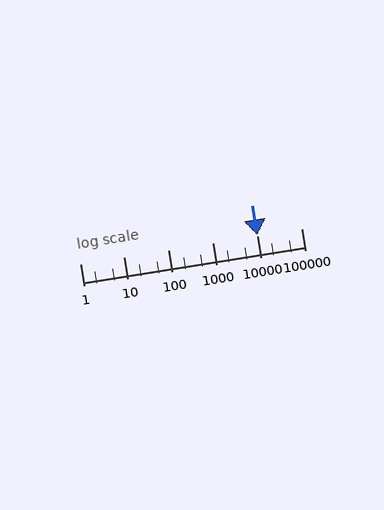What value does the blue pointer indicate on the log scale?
The pointer indicates approximately 10000.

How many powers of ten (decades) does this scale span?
The scale spans 5 decades, from 1 to 100000.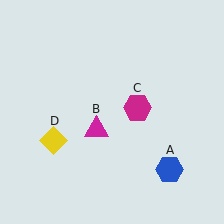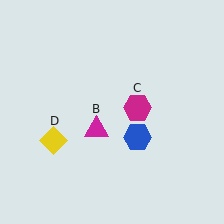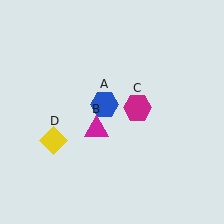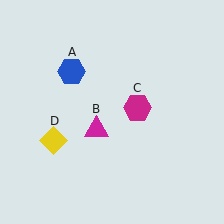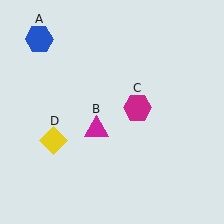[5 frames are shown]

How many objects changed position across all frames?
1 object changed position: blue hexagon (object A).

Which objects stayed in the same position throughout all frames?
Magenta triangle (object B) and magenta hexagon (object C) and yellow diamond (object D) remained stationary.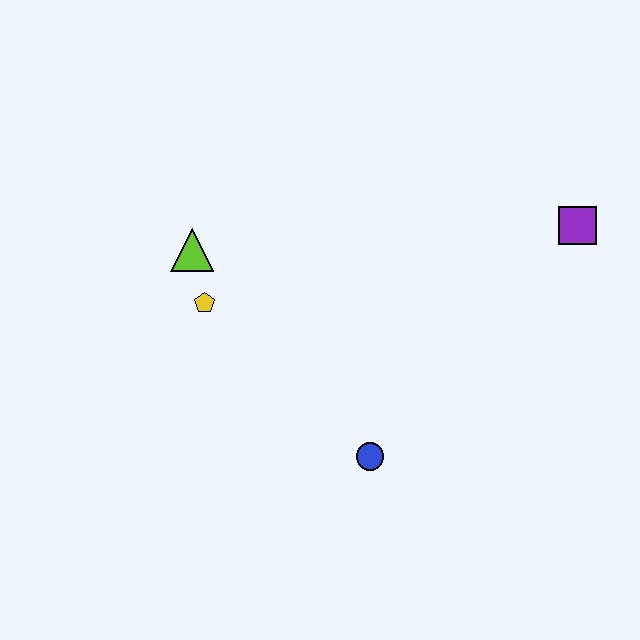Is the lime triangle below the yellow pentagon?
No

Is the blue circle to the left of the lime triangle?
No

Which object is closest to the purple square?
The blue circle is closest to the purple square.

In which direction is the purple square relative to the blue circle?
The purple square is above the blue circle.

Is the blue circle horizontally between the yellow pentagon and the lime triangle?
No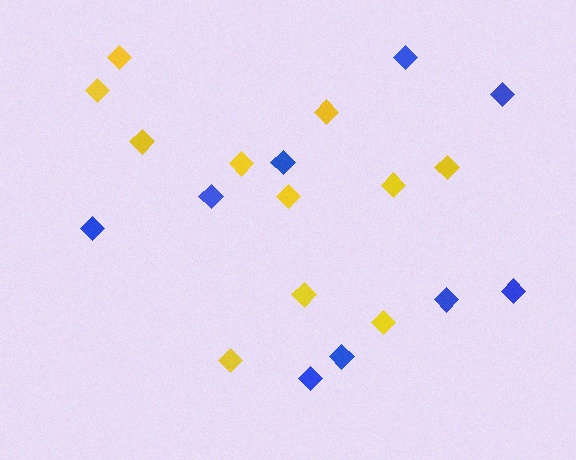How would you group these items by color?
There are 2 groups: one group of blue diamonds (9) and one group of yellow diamonds (11).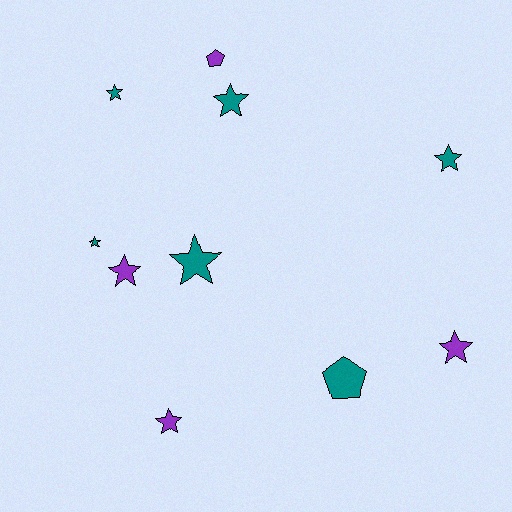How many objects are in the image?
There are 10 objects.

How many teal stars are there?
There are 5 teal stars.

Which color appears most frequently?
Teal, with 6 objects.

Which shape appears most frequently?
Star, with 8 objects.